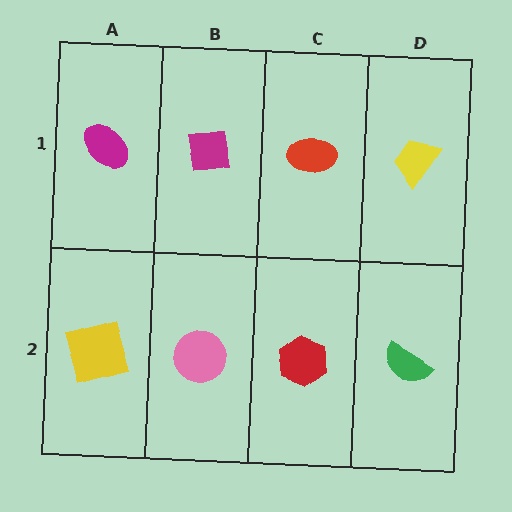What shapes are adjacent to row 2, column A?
A magenta ellipse (row 1, column A), a pink circle (row 2, column B).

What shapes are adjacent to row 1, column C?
A red hexagon (row 2, column C), a magenta square (row 1, column B), a yellow trapezoid (row 1, column D).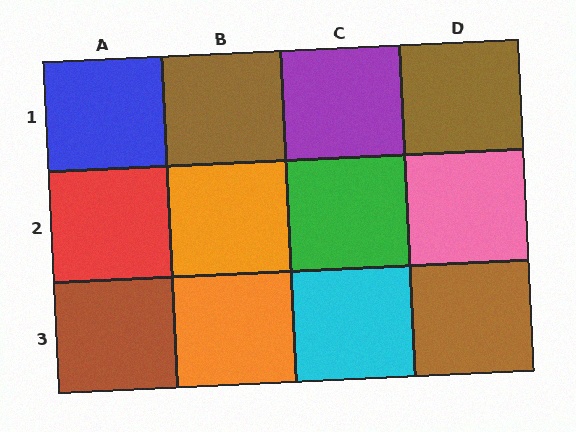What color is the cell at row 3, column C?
Cyan.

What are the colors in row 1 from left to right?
Blue, brown, purple, brown.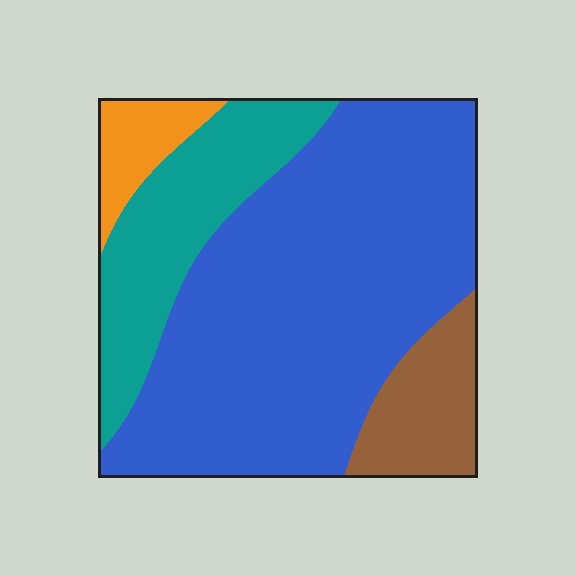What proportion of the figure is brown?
Brown takes up about one tenth (1/10) of the figure.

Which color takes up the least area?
Orange, at roughly 5%.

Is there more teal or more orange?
Teal.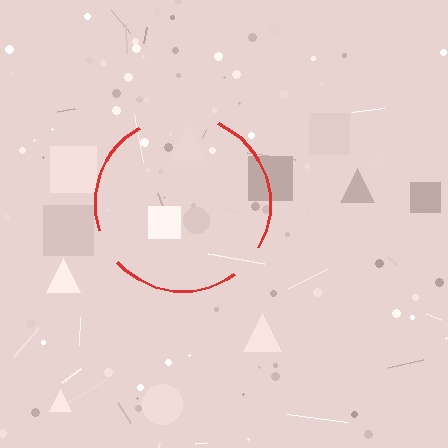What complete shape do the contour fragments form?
The contour fragments form a circle.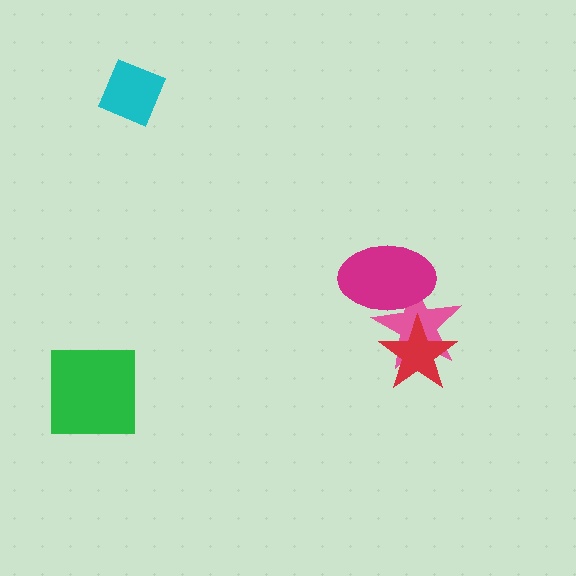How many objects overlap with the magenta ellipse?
1 object overlaps with the magenta ellipse.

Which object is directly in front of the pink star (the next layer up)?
The red star is directly in front of the pink star.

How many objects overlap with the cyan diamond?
0 objects overlap with the cyan diamond.